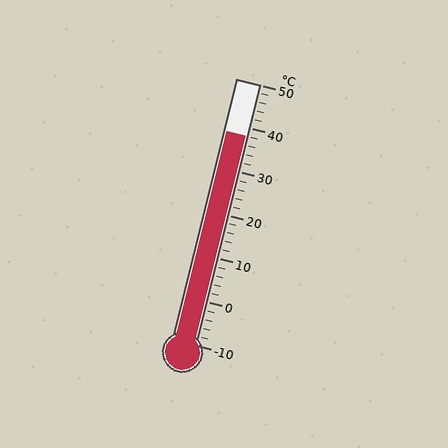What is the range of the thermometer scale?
The thermometer scale ranges from -10°C to 50°C.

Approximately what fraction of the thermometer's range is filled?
The thermometer is filled to approximately 80% of its range.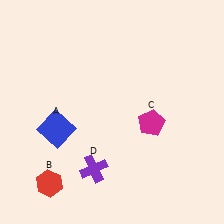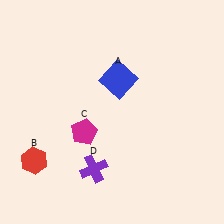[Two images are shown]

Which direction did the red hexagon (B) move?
The red hexagon (B) moved up.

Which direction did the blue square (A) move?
The blue square (A) moved right.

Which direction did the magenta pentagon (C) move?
The magenta pentagon (C) moved left.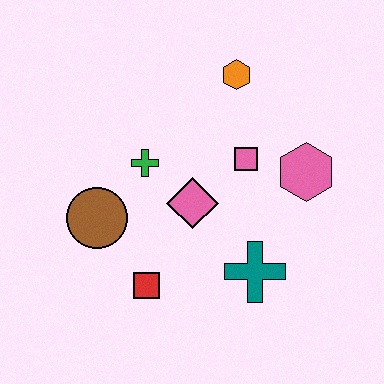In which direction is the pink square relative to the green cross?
The pink square is to the right of the green cross.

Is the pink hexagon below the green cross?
Yes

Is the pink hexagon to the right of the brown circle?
Yes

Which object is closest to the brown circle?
The green cross is closest to the brown circle.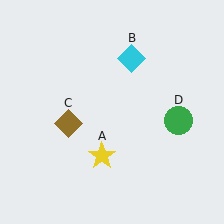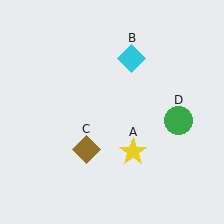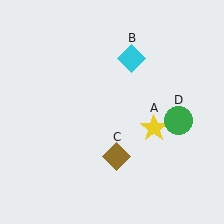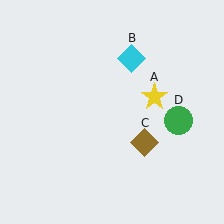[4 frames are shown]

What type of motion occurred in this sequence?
The yellow star (object A), brown diamond (object C) rotated counterclockwise around the center of the scene.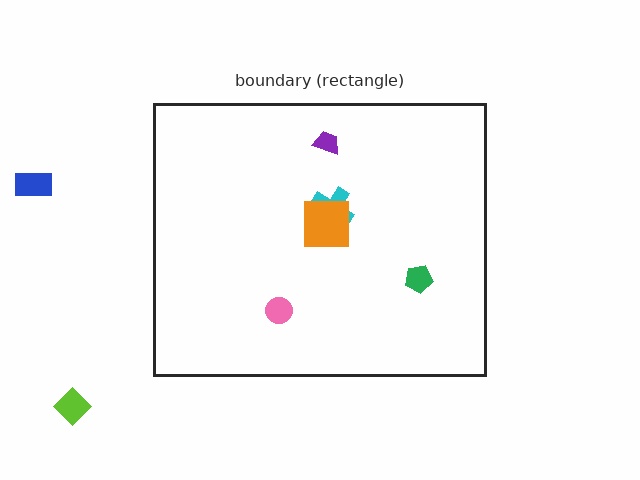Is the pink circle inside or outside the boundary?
Inside.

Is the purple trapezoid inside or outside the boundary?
Inside.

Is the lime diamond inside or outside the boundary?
Outside.